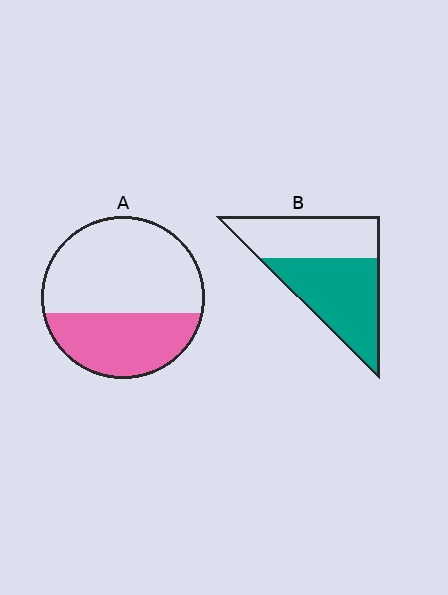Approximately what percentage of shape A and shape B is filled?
A is approximately 40% and B is approximately 55%.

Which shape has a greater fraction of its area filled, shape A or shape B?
Shape B.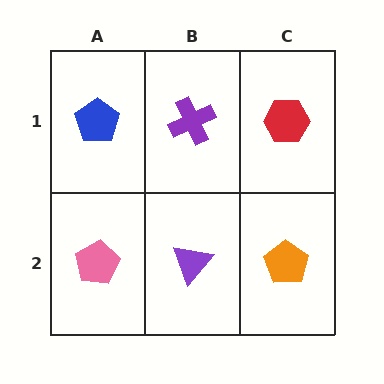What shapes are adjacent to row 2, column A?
A blue pentagon (row 1, column A), a purple triangle (row 2, column B).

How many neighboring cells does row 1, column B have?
3.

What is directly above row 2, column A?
A blue pentagon.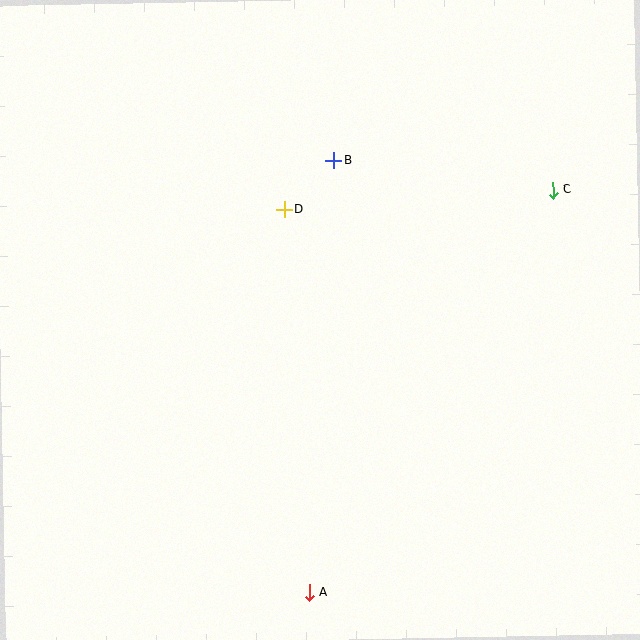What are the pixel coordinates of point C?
Point C is at (553, 190).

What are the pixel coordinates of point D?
Point D is at (284, 210).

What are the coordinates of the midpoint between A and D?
The midpoint between A and D is at (297, 401).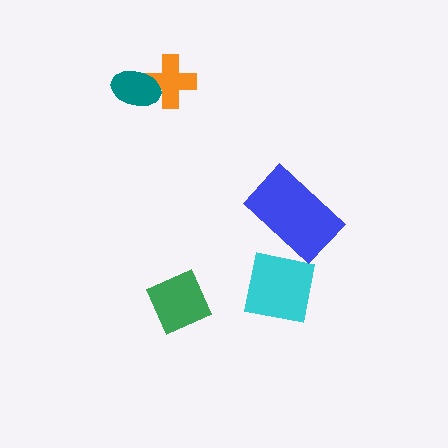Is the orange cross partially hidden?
Yes, it is partially covered by another shape.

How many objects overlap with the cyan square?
0 objects overlap with the cyan square.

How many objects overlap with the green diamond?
0 objects overlap with the green diamond.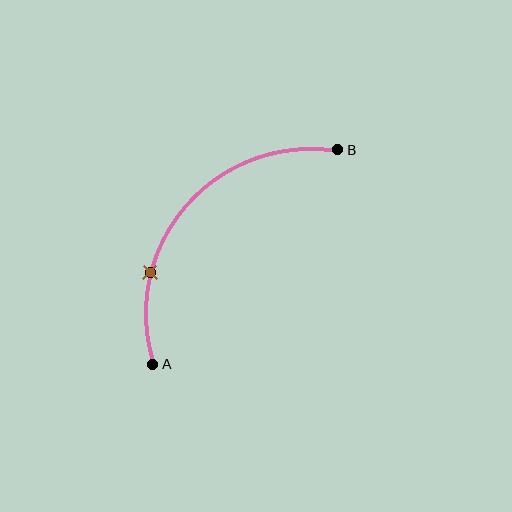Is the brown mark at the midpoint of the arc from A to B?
No. The brown mark lies on the arc but is closer to endpoint A. The arc midpoint would be at the point on the curve equidistant along the arc from both A and B.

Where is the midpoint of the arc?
The arc midpoint is the point on the curve farthest from the straight line joining A and B. It sits above and to the left of that line.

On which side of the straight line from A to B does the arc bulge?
The arc bulges above and to the left of the straight line connecting A and B.